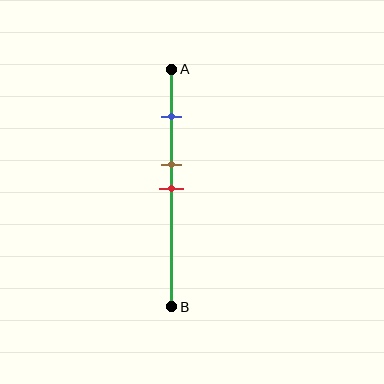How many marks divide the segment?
There are 3 marks dividing the segment.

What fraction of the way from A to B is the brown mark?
The brown mark is approximately 40% (0.4) of the way from A to B.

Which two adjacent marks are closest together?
The brown and red marks are the closest adjacent pair.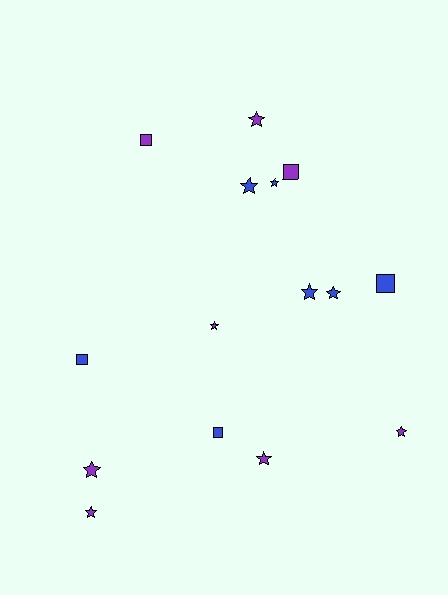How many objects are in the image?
There are 15 objects.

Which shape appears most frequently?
Star, with 10 objects.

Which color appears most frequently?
Purple, with 8 objects.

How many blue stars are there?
There are 4 blue stars.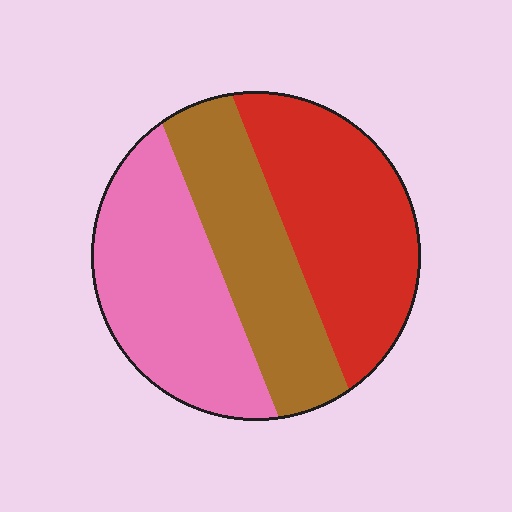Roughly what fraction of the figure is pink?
Pink covers 35% of the figure.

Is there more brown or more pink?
Pink.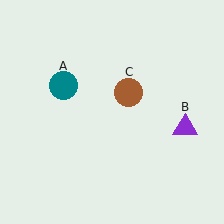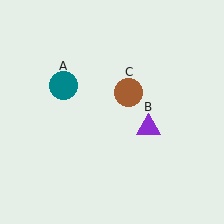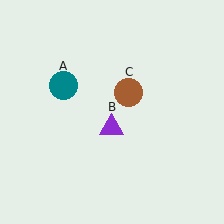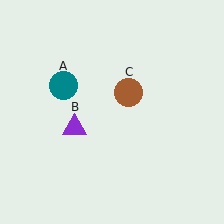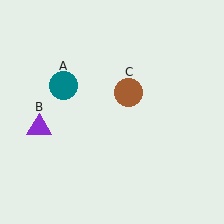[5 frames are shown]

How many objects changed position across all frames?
1 object changed position: purple triangle (object B).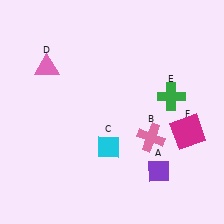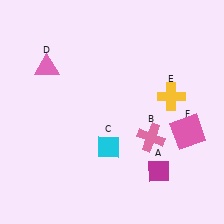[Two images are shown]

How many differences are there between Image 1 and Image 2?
There are 3 differences between the two images.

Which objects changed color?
A changed from purple to magenta. E changed from green to yellow. F changed from magenta to pink.